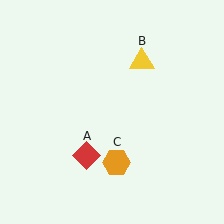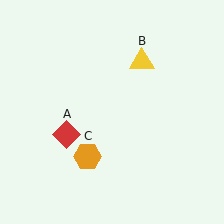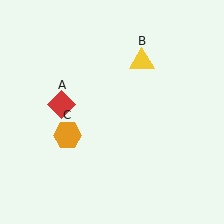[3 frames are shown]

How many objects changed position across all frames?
2 objects changed position: red diamond (object A), orange hexagon (object C).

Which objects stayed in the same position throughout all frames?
Yellow triangle (object B) remained stationary.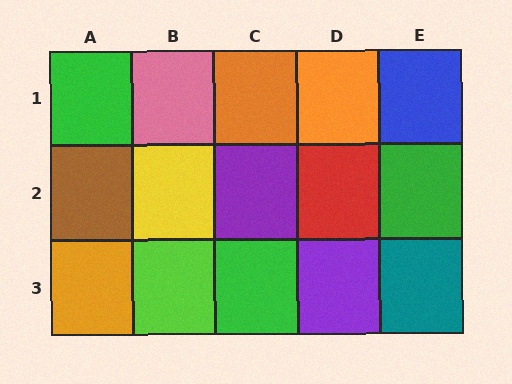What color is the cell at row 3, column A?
Orange.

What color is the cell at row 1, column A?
Green.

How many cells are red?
1 cell is red.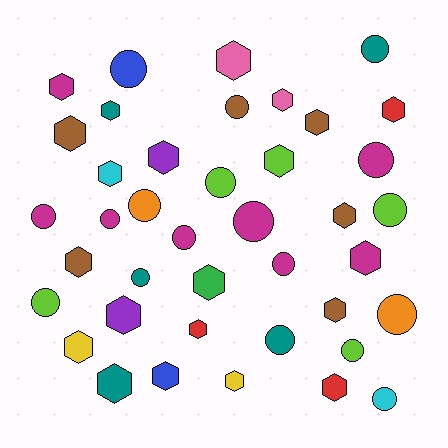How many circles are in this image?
There are 18 circles.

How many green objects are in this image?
There is 1 green object.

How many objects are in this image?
There are 40 objects.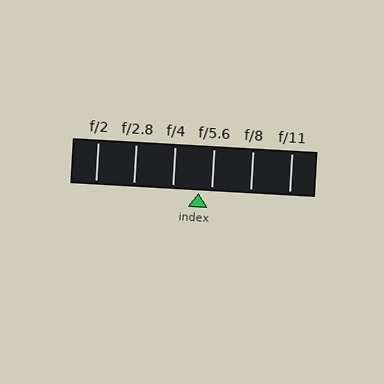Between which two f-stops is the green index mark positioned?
The index mark is between f/4 and f/5.6.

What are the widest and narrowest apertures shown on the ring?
The widest aperture shown is f/2 and the narrowest is f/11.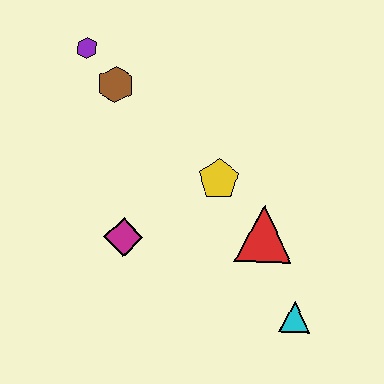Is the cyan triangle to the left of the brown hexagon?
No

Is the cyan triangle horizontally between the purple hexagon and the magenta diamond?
No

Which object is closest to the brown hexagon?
The purple hexagon is closest to the brown hexagon.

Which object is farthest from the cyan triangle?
The purple hexagon is farthest from the cyan triangle.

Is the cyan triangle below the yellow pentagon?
Yes